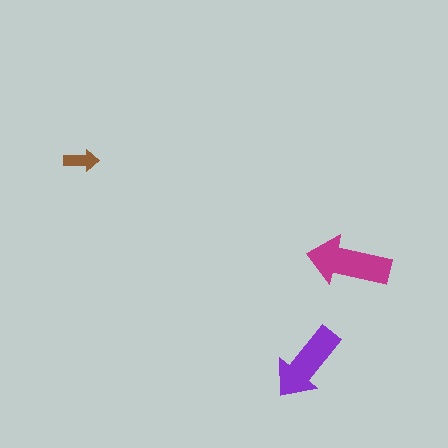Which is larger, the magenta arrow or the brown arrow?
The magenta one.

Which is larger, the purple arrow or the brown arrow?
The purple one.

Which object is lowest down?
The purple arrow is bottommost.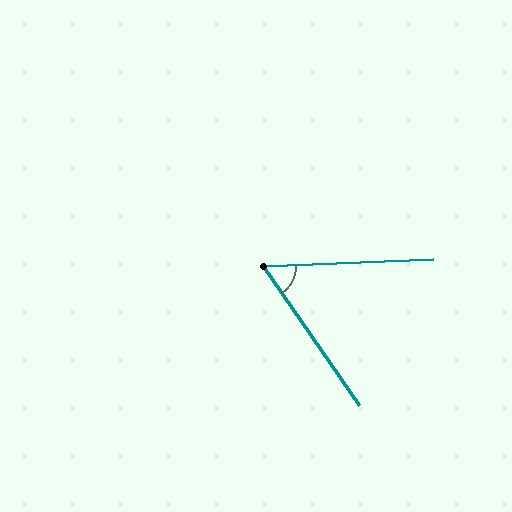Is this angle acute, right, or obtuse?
It is acute.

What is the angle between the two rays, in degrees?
Approximately 58 degrees.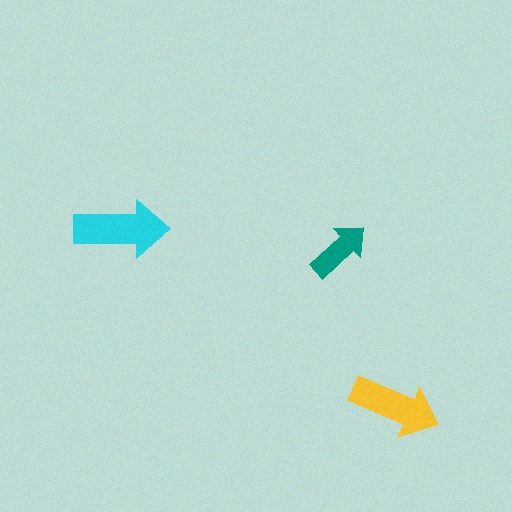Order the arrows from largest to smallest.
the cyan one, the yellow one, the teal one.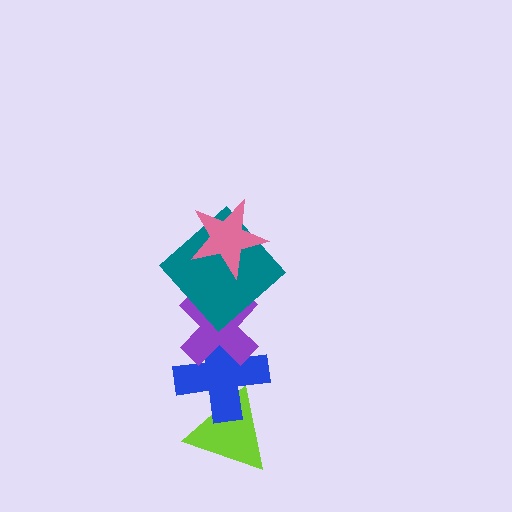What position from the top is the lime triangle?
The lime triangle is 5th from the top.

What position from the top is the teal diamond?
The teal diamond is 2nd from the top.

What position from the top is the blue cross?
The blue cross is 4th from the top.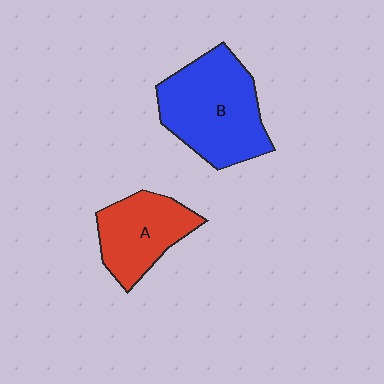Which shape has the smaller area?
Shape A (red).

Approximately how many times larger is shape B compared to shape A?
Approximately 1.5 times.